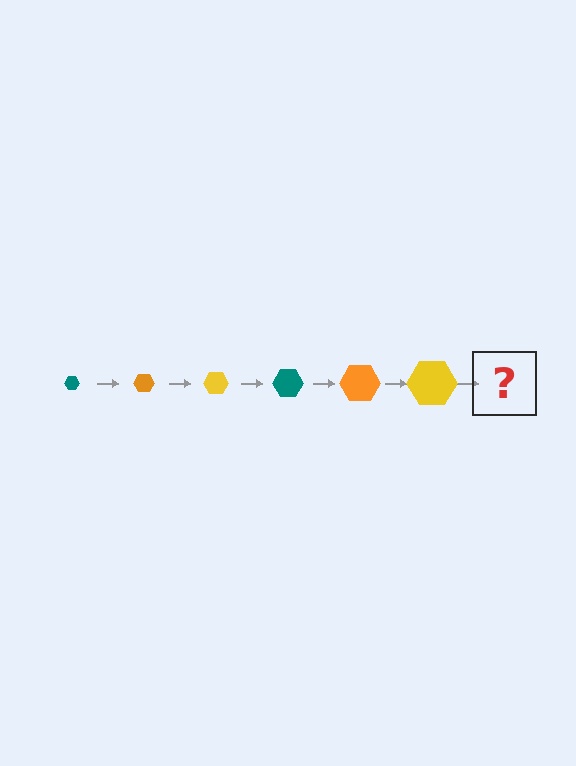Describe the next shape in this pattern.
It should be a teal hexagon, larger than the previous one.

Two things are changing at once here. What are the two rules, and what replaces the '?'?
The two rules are that the hexagon grows larger each step and the color cycles through teal, orange, and yellow. The '?' should be a teal hexagon, larger than the previous one.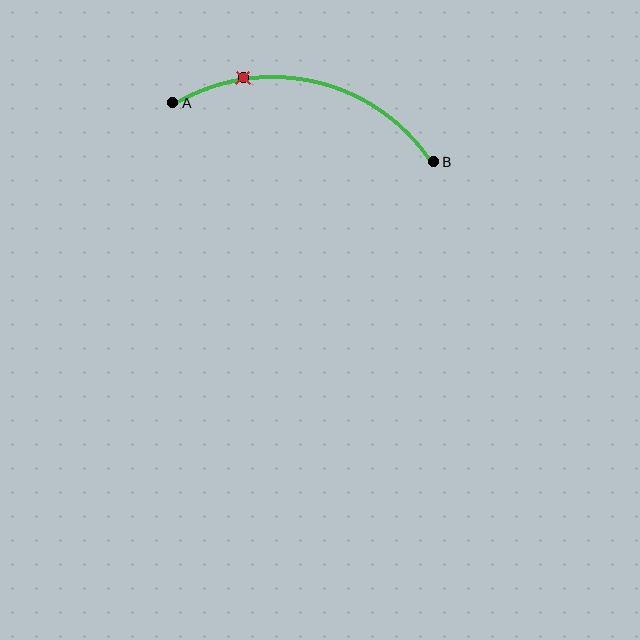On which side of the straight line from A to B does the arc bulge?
The arc bulges above the straight line connecting A and B.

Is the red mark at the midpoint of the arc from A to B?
No. The red mark lies on the arc but is closer to endpoint A. The arc midpoint would be at the point on the curve equidistant along the arc from both A and B.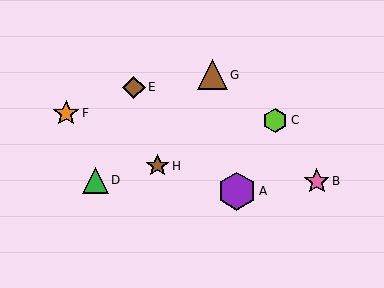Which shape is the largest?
The purple hexagon (labeled A) is the largest.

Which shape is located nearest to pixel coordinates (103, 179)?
The green triangle (labeled D) at (95, 180) is nearest to that location.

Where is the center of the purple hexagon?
The center of the purple hexagon is at (237, 191).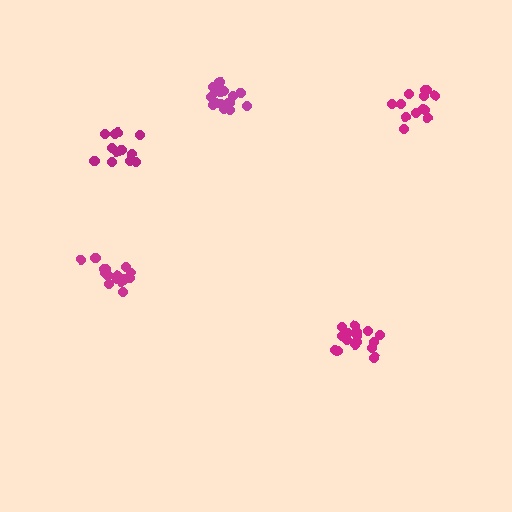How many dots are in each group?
Group 1: 15 dots, Group 2: 16 dots, Group 3: 13 dots, Group 4: 12 dots, Group 5: 18 dots (74 total).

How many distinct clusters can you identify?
There are 5 distinct clusters.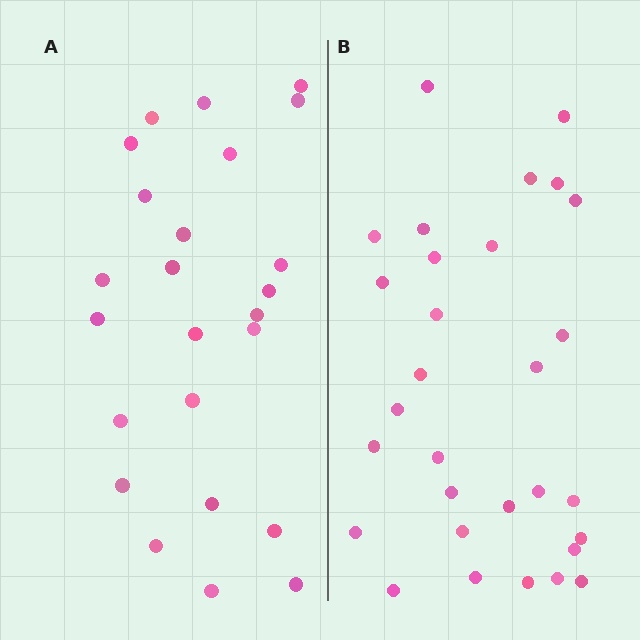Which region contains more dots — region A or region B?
Region B (the right region) has more dots.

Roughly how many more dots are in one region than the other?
Region B has about 6 more dots than region A.